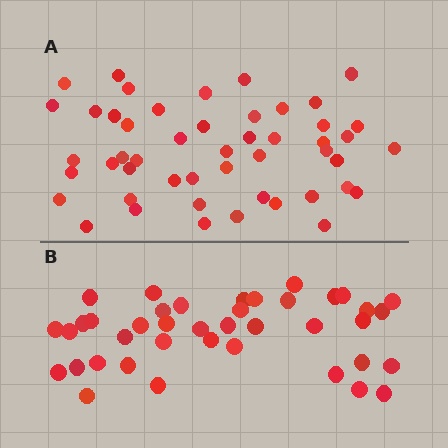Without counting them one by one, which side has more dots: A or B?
Region A (the top region) has more dots.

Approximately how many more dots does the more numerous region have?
Region A has roughly 8 or so more dots than region B.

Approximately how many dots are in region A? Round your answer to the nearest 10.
About 50 dots. (The exact count is 49, which rounds to 50.)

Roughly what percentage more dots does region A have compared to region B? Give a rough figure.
About 20% more.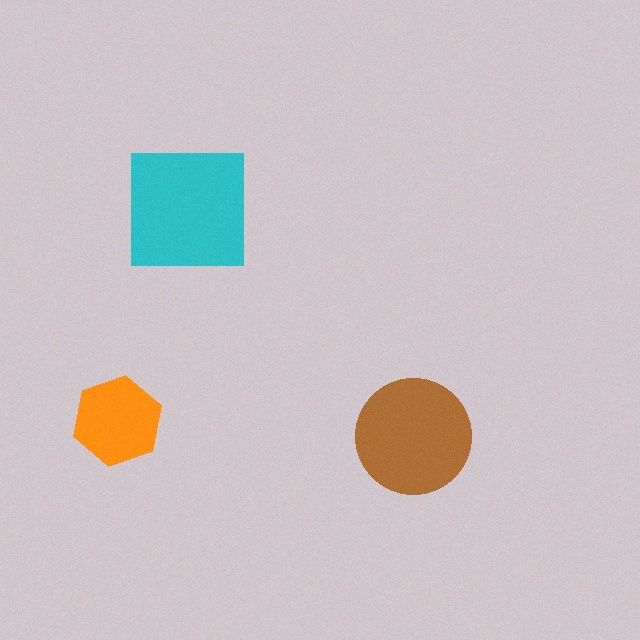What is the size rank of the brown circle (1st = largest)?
2nd.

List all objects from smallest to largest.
The orange hexagon, the brown circle, the cyan square.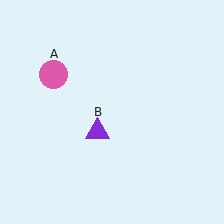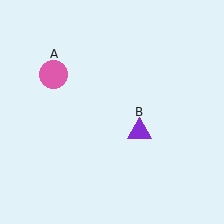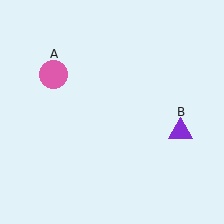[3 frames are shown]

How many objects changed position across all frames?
1 object changed position: purple triangle (object B).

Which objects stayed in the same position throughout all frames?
Pink circle (object A) remained stationary.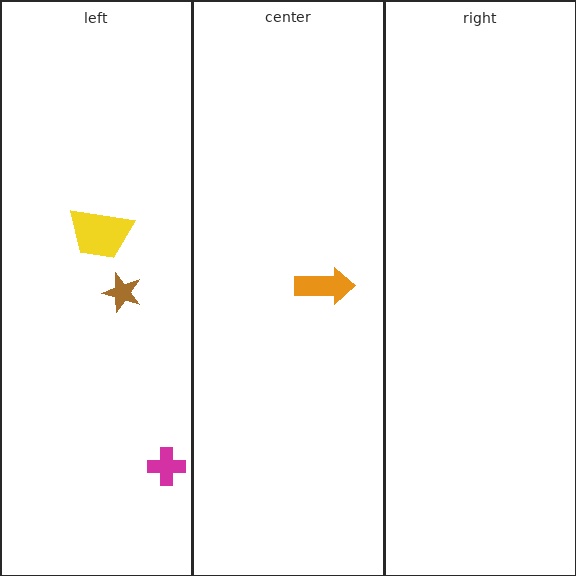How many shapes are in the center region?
1.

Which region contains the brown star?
The left region.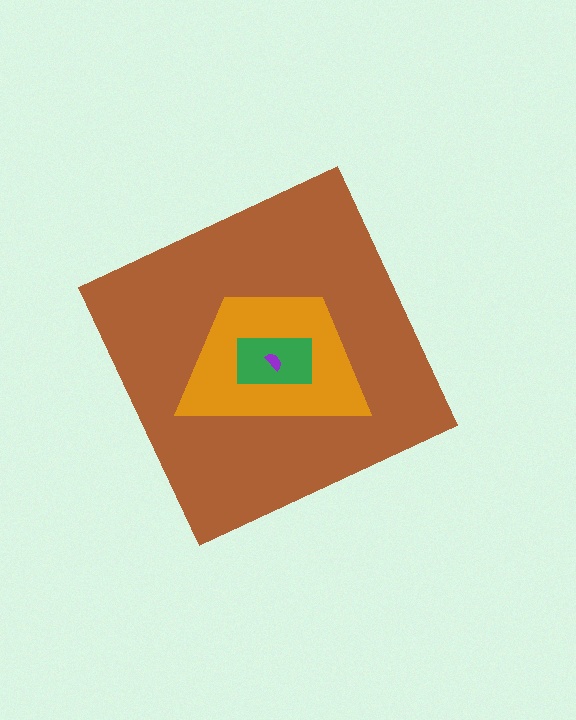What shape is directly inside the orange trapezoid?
The green rectangle.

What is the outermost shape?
The brown diamond.